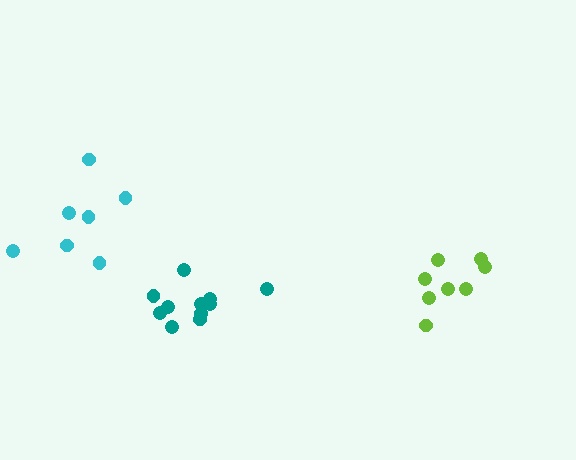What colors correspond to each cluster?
The clusters are colored: teal, lime, cyan.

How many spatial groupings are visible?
There are 3 spatial groupings.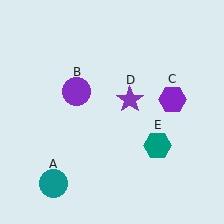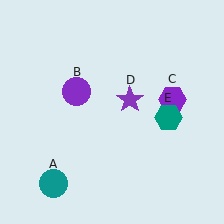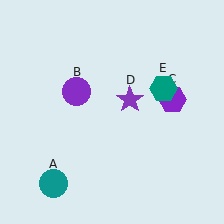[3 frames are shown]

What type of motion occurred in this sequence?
The teal hexagon (object E) rotated counterclockwise around the center of the scene.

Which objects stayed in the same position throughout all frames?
Teal circle (object A) and purple circle (object B) and purple hexagon (object C) and purple star (object D) remained stationary.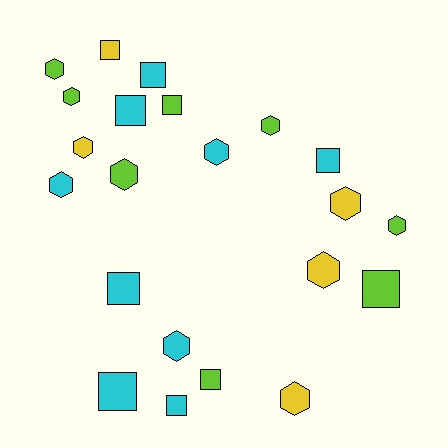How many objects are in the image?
There are 22 objects.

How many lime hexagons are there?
There are 5 lime hexagons.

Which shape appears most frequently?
Hexagon, with 12 objects.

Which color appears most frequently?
Cyan, with 9 objects.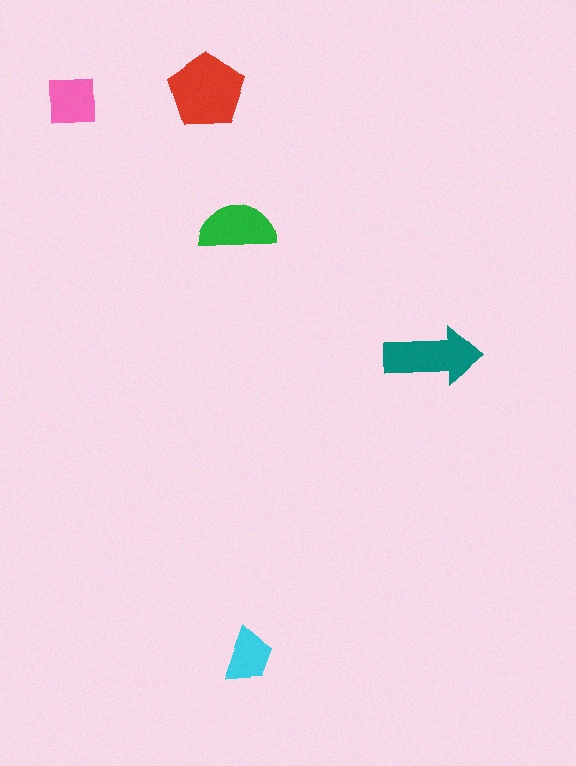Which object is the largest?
The red pentagon.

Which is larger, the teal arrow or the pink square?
The teal arrow.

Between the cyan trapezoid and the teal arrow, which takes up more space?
The teal arrow.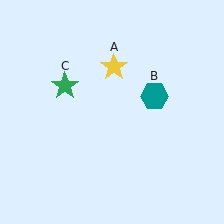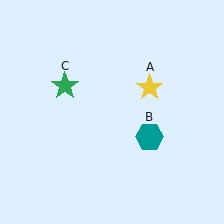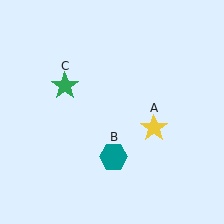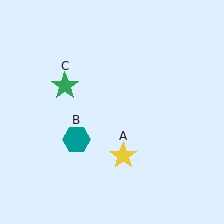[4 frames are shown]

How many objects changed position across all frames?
2 objects changed position: yellow star (object A), teal hexagon (object B).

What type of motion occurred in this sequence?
The yellow star (object A), teal hexagon (object B) rotated clockwise around the center of the scene.